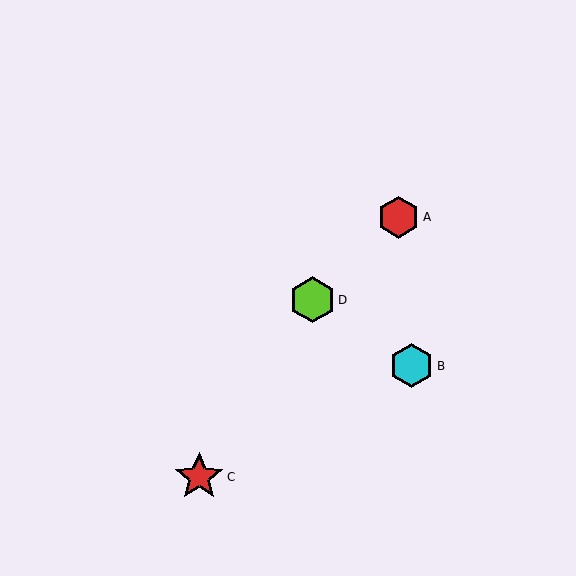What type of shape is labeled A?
Shape A is a red hexagon.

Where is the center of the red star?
The center of the red star is at (199, 477).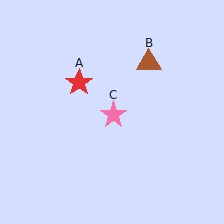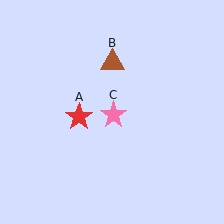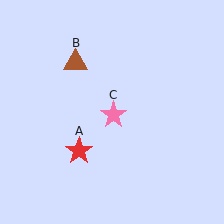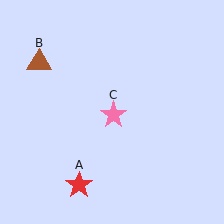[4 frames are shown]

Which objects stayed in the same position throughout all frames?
Pink star (object C) remained stationary.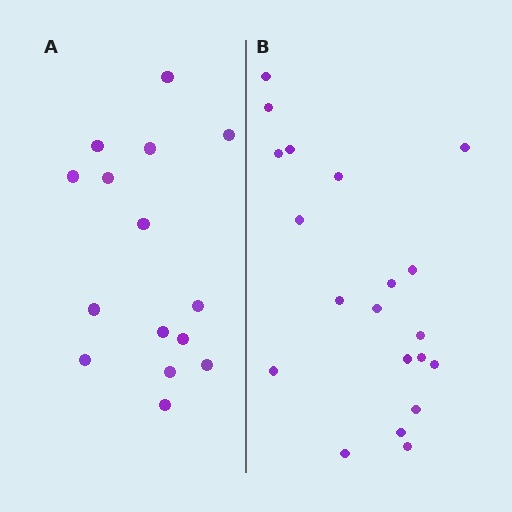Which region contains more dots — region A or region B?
Region B (the right region) has more dots.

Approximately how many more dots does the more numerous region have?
Region B has about 5 more dots than region A.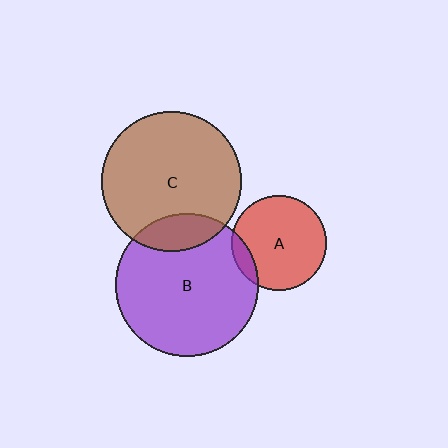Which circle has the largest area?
Circle B (purple).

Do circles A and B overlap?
Yes.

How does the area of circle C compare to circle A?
Approximately 2.2 times.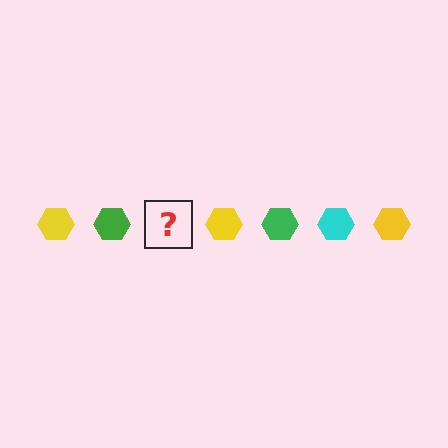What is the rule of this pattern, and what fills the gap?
The rule is that the pattern cycles through yellow, green, cyan hexagons. The gap should be filled with a cyan hexagon.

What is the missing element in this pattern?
The missing element is a cyan hexagon.